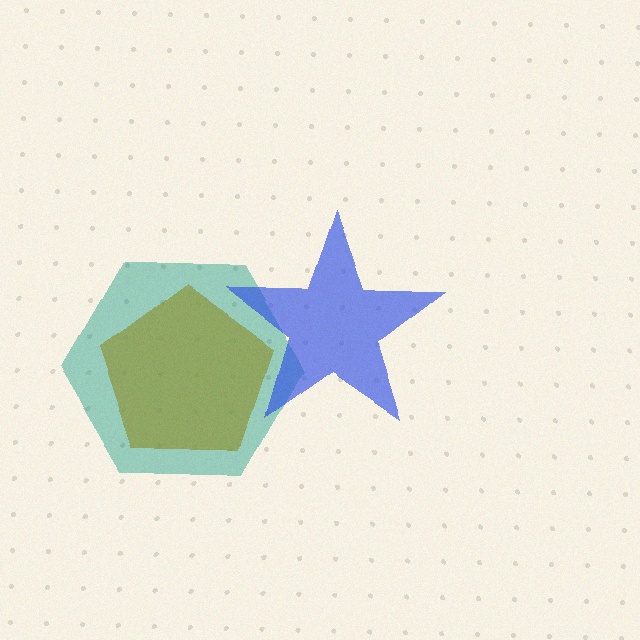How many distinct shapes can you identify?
There are 3 distinct shapes: an orange pentagon, a teal hexagon, a blue star.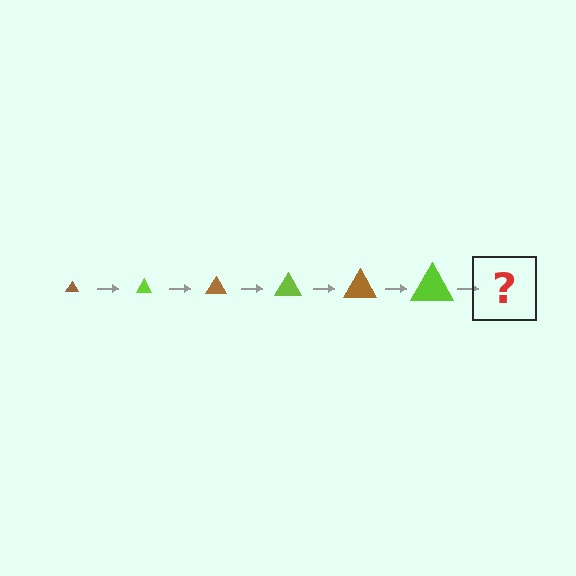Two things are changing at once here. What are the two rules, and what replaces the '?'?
The two rules are that the triangle grows larger each step and the color cycles through brown and lime. The '?' should be a brown triangle, larger than the previous one.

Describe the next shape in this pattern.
It should be a brown triangle, larger than the previous one.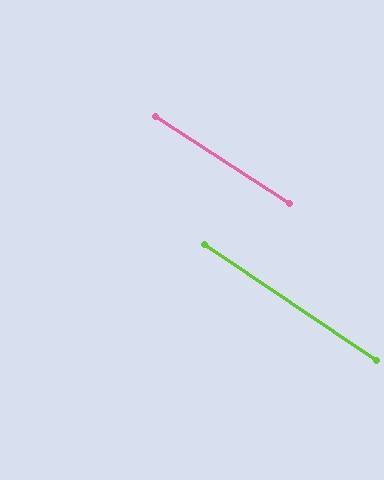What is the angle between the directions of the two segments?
Approximately 1 degree.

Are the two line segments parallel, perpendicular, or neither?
Parallel — their directions differ by only 1.1°.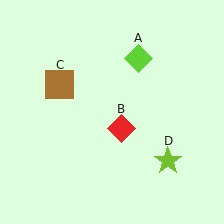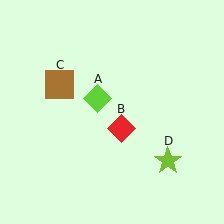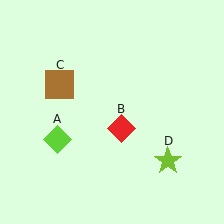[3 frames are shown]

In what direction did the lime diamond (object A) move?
The lime diamond (object A) moved down and to the left.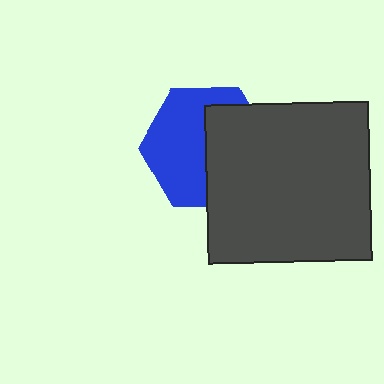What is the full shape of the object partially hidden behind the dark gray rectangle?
The partially hidden object is a blue hexagon.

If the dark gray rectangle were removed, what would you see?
You would see the complete blue hexagon.